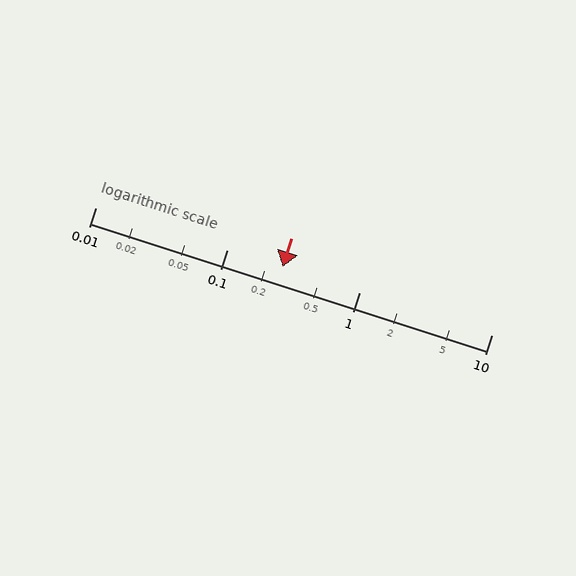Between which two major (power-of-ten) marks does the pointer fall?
The pointer is between 0.1 and 1.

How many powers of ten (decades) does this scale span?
The scale spans 3 decades, from 0.01 to 10.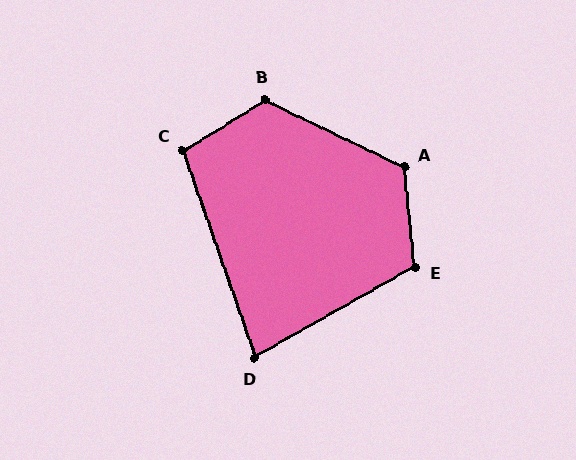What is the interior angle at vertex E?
Approximately 113 degrees (obtuse).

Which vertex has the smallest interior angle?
D, at approximately 80 degrees.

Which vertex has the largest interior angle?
B, at approximately 123 degrees.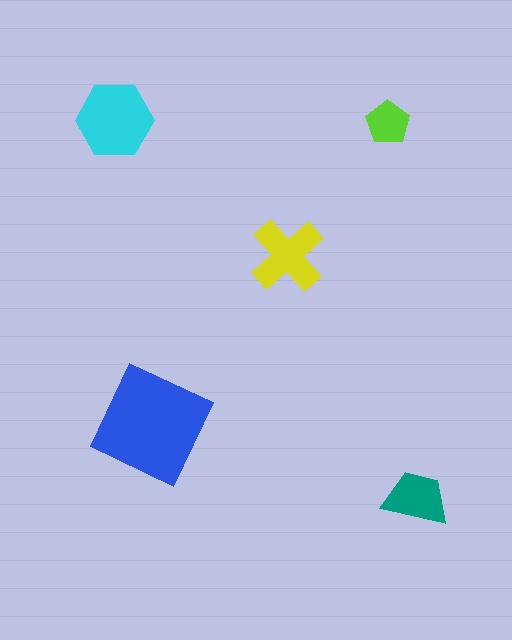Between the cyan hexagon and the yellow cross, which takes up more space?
The cyan hexagon.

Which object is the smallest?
The lime pentagon.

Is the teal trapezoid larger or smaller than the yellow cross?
Smaller.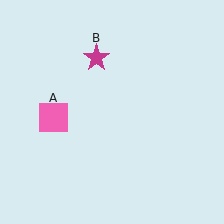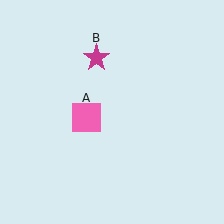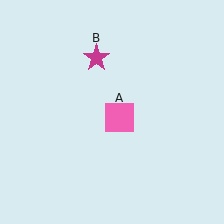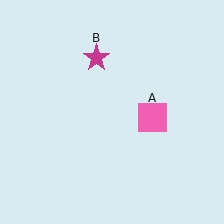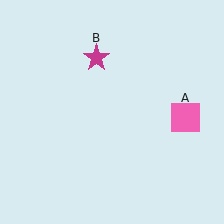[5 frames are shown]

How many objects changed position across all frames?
1 object changed position: pink square (object A).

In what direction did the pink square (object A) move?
The pink square (object A) moved right.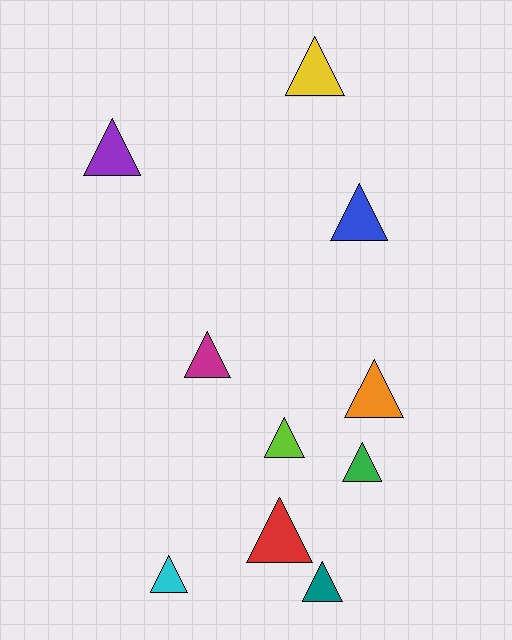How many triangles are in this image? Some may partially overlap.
There are 10 triangles.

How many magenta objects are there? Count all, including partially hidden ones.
There is 1 magenta object.